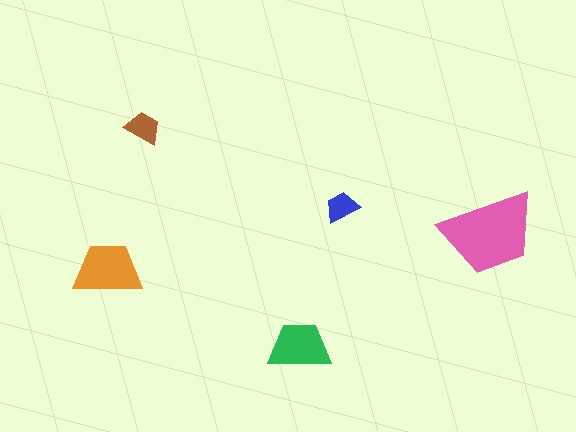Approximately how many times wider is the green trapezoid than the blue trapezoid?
About 2 times wider.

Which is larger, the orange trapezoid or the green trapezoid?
The orange one.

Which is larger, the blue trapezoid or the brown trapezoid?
The brown one.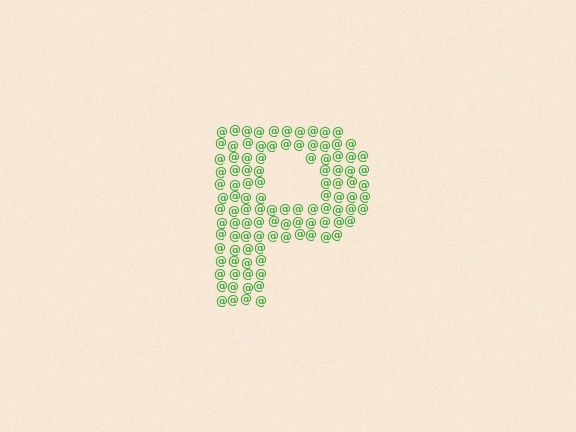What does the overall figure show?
The overall figure shows the letter P.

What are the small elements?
The small elements are at signs.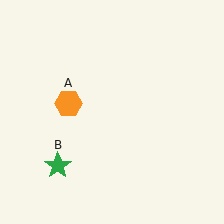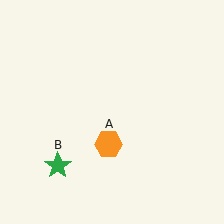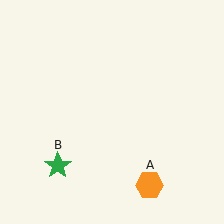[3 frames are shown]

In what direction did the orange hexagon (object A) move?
The orange hexagon (object A) moved down and to the right.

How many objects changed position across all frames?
1 object changed position: orange hexagon (object A).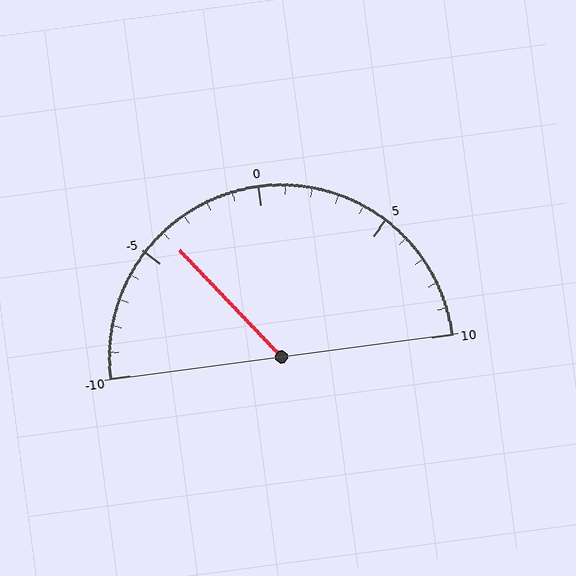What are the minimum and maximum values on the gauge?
The gauge ranges from -10 to 10.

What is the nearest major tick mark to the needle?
The nearest major tick mark is -5.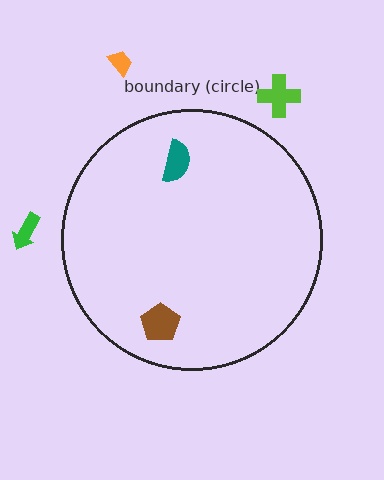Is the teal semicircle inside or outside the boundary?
Inside.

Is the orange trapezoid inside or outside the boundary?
Outside.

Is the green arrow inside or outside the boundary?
Outside.